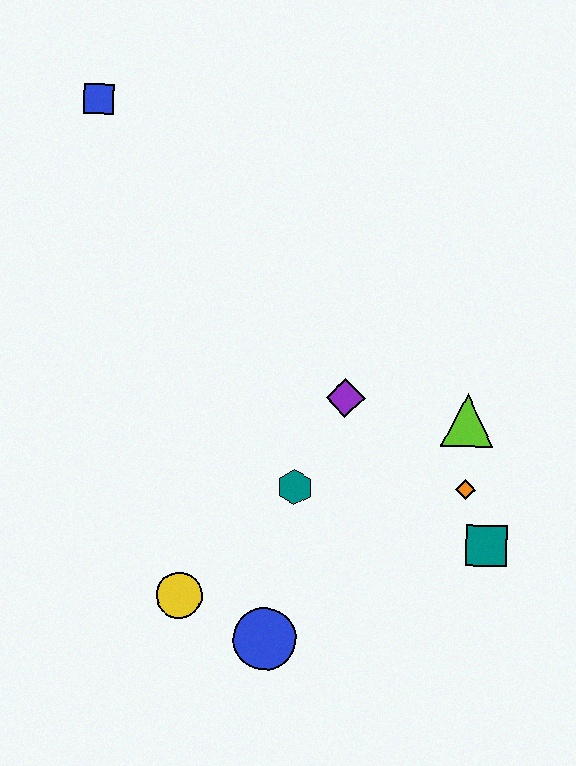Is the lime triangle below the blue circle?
No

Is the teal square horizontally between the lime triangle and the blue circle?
No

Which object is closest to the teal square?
The orange diamond is closest to the teal square.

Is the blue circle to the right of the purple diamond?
No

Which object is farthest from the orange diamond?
The blue square is farthest from the orange diamond.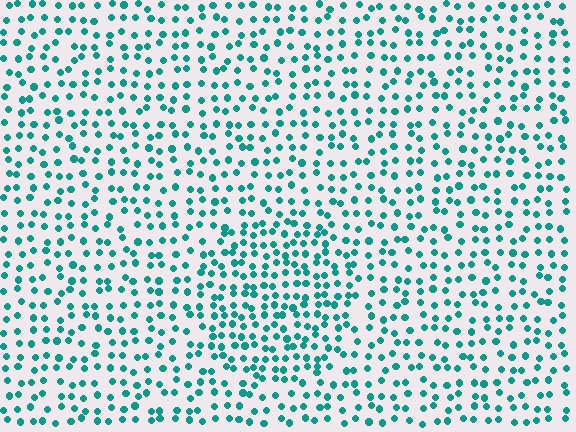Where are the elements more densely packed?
The elements are more densely packed inside the circle boundary.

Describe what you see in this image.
The image contains small teal elements arranged at two different densities. A circle-shaped region is visible where the elements are more densely packed than the surrounding area.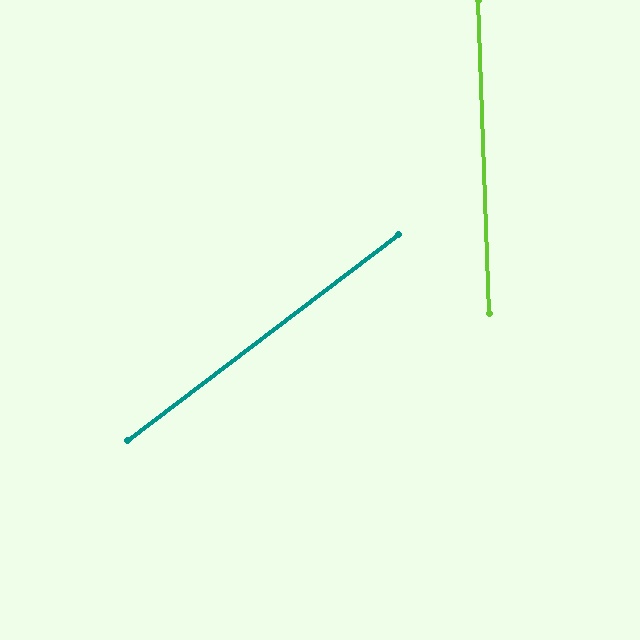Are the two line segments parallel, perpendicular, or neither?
Neither parallel nor perpendicular — they differ by about 55°.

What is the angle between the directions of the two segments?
Approximately 55 degrees.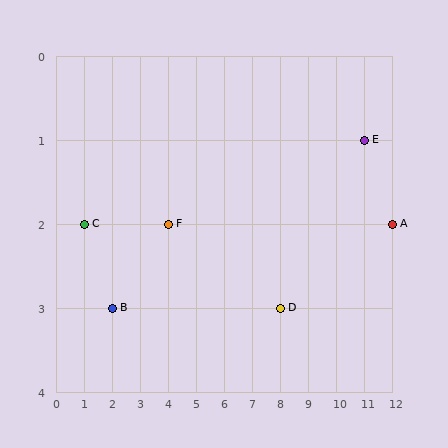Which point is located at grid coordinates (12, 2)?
Point A is at (12, 2).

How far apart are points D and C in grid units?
Points D and C are 7 columns and 1 row apart (about 7.1 grid units diagonally).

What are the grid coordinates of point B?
Point B is at grid coordinates (2, 3).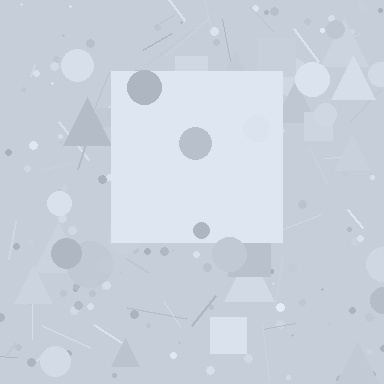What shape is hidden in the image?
A square is hidden in the image.